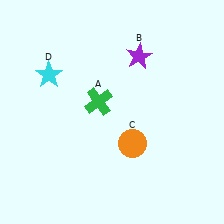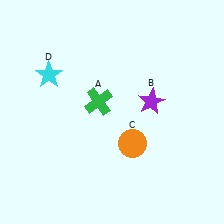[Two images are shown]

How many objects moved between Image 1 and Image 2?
1 object moved between the two images.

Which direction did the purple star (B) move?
The purple star (B) moved down.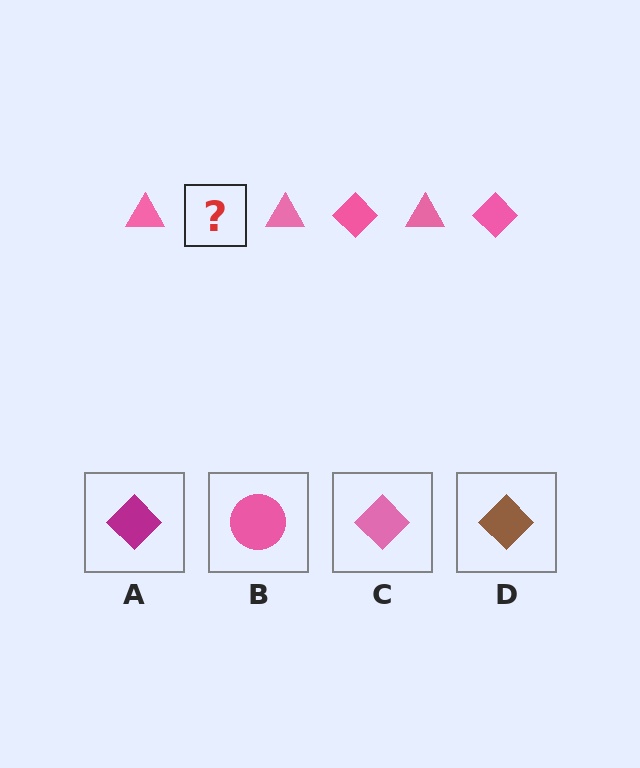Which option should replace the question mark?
Option C.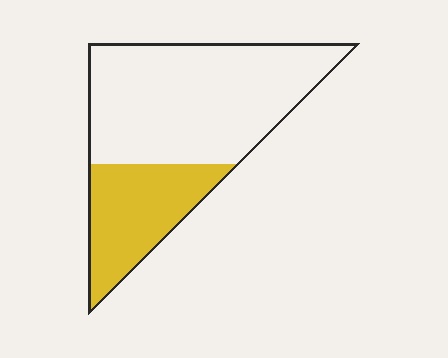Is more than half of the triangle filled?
No.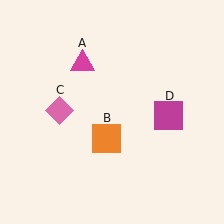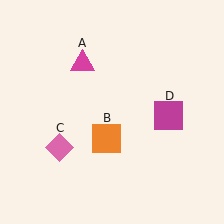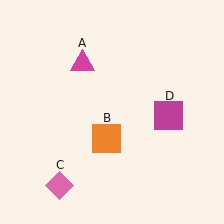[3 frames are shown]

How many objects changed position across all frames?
1 object changed position: pink diamond (object C).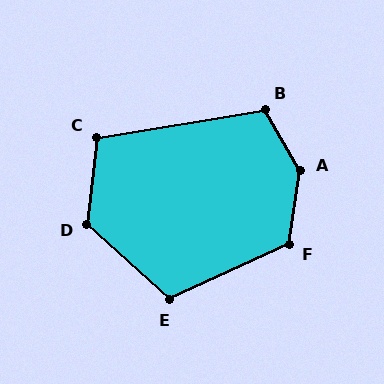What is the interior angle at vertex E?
Approximately 113 degrees (obtuse).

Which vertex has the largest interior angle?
A, at approximately 142 degrees.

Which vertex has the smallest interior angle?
C, at approximately 105 degrees.